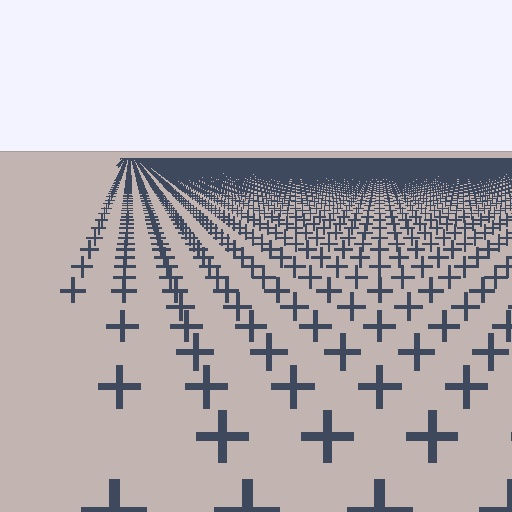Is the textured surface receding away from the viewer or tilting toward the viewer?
The surface is receding away from the viewer. Texture elements get smaller and denser toward the top.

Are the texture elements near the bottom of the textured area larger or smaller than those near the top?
Larger. Near the bottom, elements are closer to the viewer and appear at a bigger on-screen size.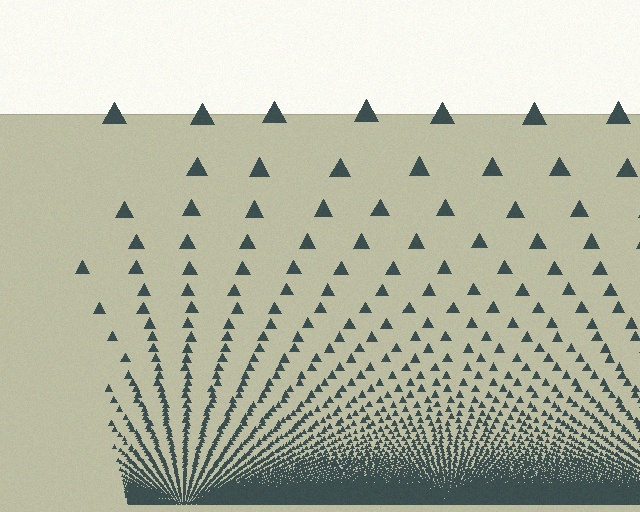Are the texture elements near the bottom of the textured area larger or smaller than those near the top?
Smaller. The gradient is inverted — elements near the bottom are smaller and denser.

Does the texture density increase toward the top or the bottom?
Density increases toward the bottom.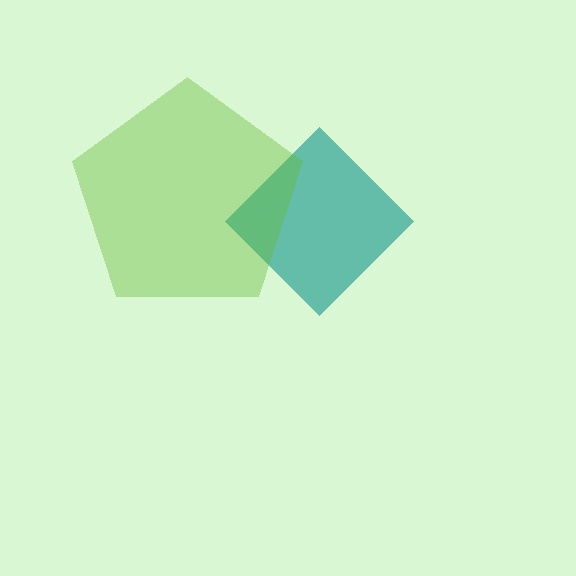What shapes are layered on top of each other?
The layered shapes are: a teal diamond, a lime pentagon.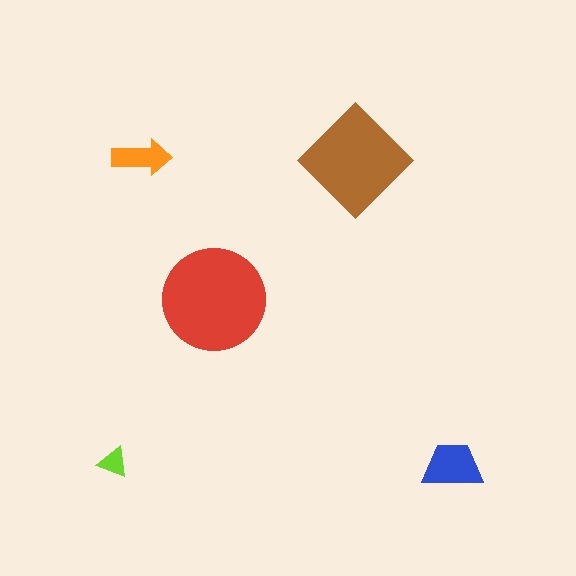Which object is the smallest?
The lime triangle.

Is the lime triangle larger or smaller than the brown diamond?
Smaller.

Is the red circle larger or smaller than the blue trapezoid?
Larger.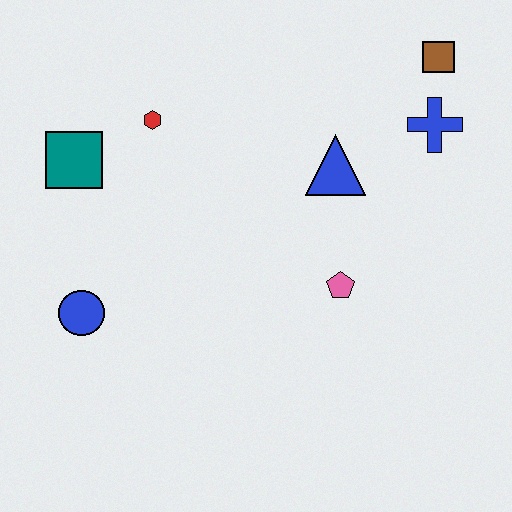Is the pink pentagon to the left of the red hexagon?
No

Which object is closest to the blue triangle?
The blue cross is closest to the blue triangle.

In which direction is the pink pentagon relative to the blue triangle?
The pink pentagon is below the blue triangle.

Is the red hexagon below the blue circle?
No